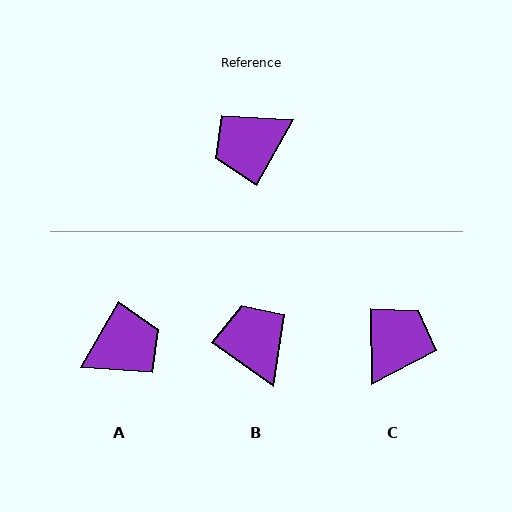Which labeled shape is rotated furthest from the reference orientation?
A, about 179 degrees away.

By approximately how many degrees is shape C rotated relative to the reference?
Approximately 149 degrees clockwise.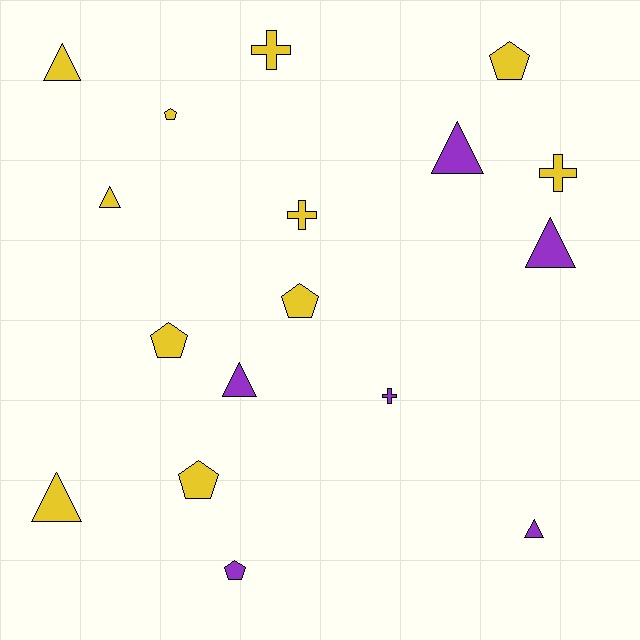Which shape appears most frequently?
Triangle, with 7 objects.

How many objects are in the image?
There are 17 objects.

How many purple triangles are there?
There are 4 purple triangles.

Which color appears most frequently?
Yellow, with 11 objects.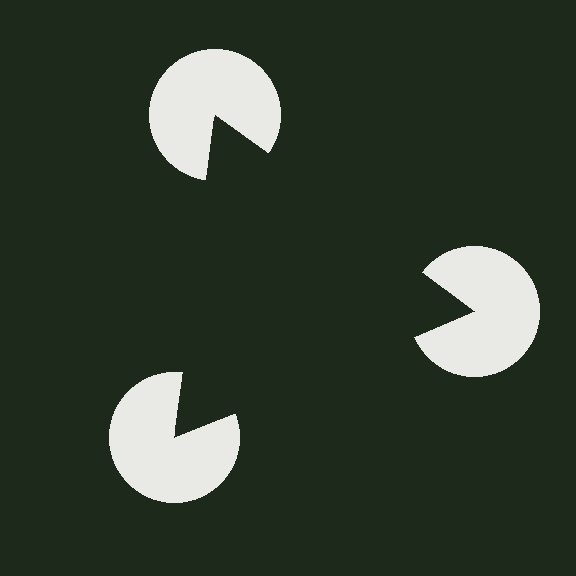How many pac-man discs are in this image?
There are 3 — one at each vertex of the illusory triangle.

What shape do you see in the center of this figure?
An illusory triangle — its edges are inferred from the aligned wedge cuts in the pac-man discs, not physically drawn.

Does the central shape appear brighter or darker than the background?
It typically appears slightly darker than the background, even though no actual brightness change is drawn.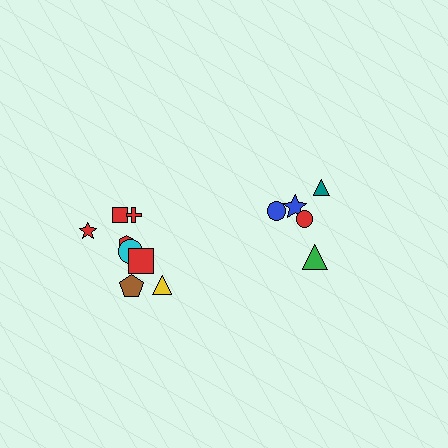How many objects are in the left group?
There are 8 objects.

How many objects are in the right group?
There are 5 objects.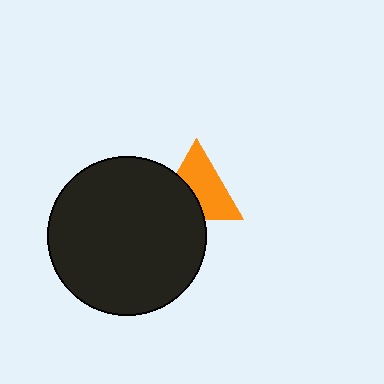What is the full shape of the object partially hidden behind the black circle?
The partially hidden object is an orange triangle.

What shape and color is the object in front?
The object in front is a black circle.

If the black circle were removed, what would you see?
You would see the complete orange triangle.